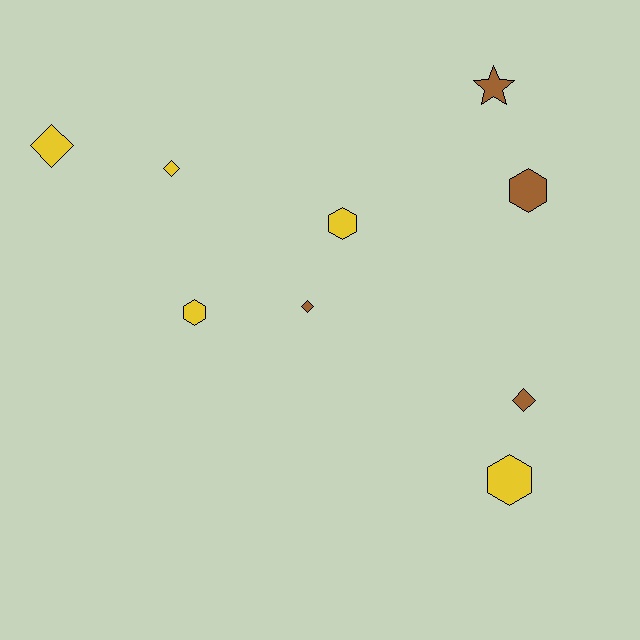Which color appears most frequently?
Yellow, with 5 objects.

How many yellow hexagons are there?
There are 3 yellow hexagons.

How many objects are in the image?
There are 9 objects.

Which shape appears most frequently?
Hexagon, with 4 objects.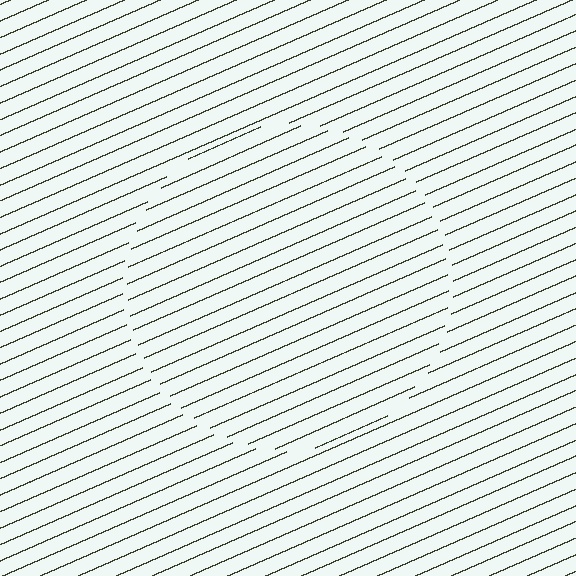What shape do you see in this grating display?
An illusory circle. The interior of the shape contains the same grating, shifted by half a period — the contour is defined by the phase discontinuity where line-ends from the inner and outer gratings abut.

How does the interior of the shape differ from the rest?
The interior of the shape contains the same grating, shifted by half a period — the contour is defined by the phase discontinuity where line-ends from the inner and outer gratings abut.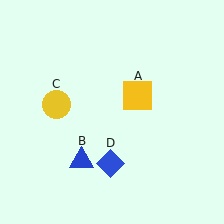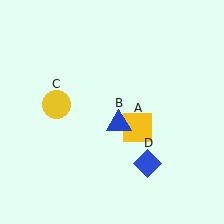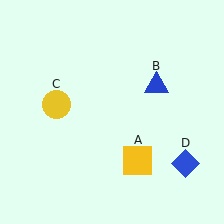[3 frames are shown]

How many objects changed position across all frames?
3 objects changed position: yellow square (object A), blue triangle (object B), blue diamond (object D).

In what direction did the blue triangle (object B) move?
The blue triangle (object B) moved up and to the right.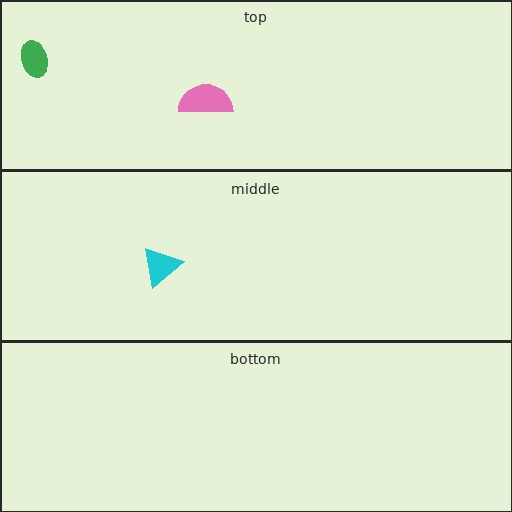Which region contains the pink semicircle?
The top region.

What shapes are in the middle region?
The cyan triangle.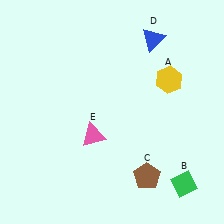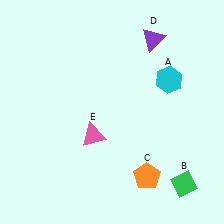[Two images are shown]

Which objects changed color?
A changed from yellow to cyan. C changed from brown to orange. D changed from blue to purple.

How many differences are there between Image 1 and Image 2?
There are 3 differences between the two images.